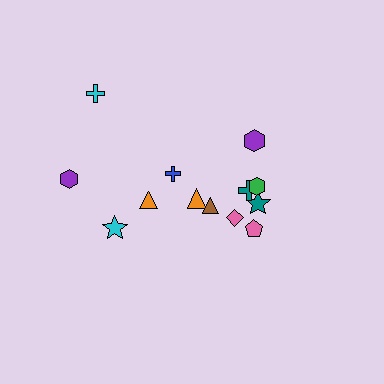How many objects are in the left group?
There are 5 objects.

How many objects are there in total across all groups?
There are 13 objects.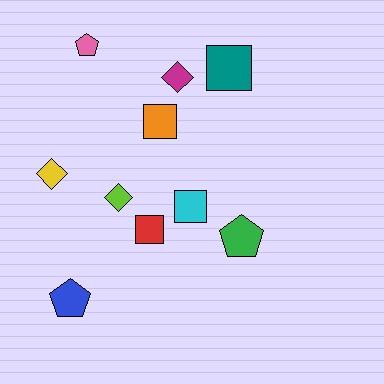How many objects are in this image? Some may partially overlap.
There are 10 objects.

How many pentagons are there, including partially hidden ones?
There are 3 pentagons.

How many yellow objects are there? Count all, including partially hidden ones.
There is 1 yellow object.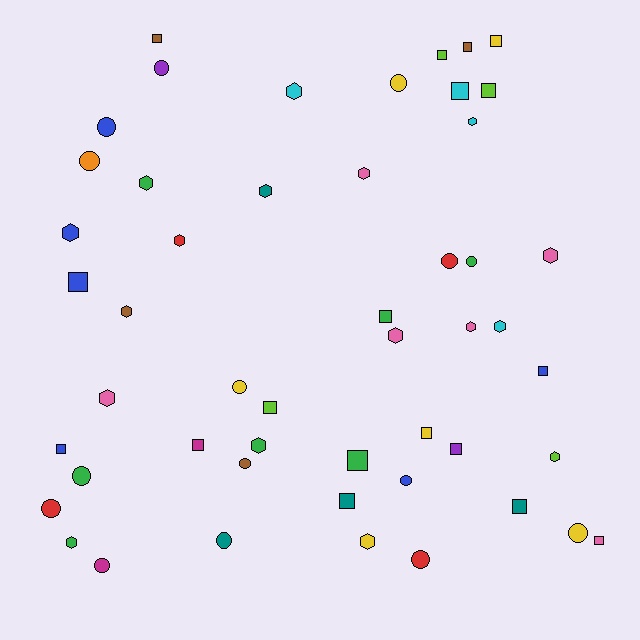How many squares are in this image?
There are 18 squares.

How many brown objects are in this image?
There are 4 brown objects.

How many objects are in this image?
There are 50 objects.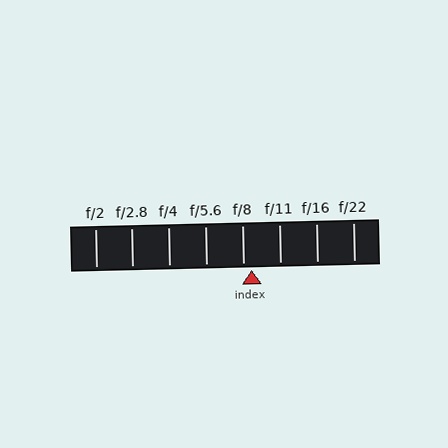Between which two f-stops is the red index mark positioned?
The index mark is between f/8 and f/11.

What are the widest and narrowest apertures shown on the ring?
The widest aperture shown is f/2 and the narrowest is f/22.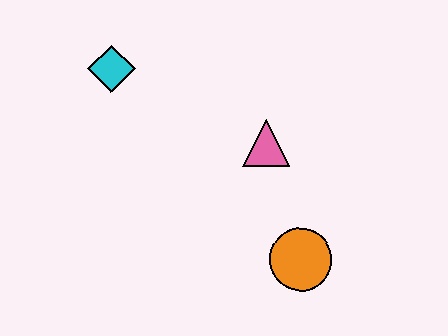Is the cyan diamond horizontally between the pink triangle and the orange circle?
No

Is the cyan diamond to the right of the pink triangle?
No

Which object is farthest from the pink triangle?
The cyan diamond is farthest from the pink triangle.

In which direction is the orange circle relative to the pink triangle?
The orange circle is below the pink triangle.